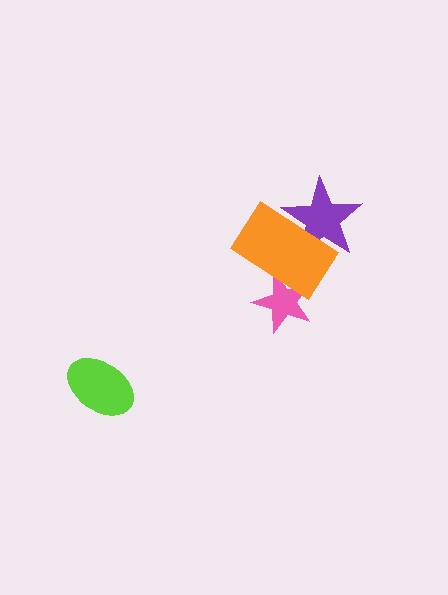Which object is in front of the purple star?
The orange rectangle is in front of the purple star.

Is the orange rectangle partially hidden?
No, no other shape covers it.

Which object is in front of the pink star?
The orange rectangle is in front of the pink star.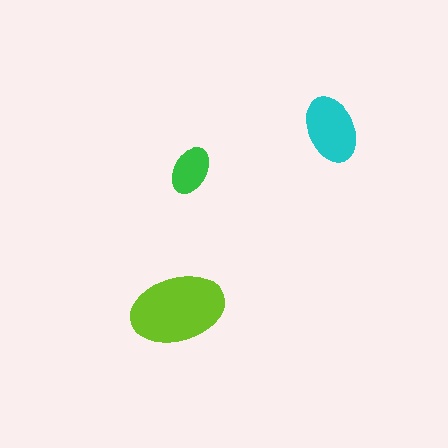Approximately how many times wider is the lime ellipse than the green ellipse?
About 2 times wider.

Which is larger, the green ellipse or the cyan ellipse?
The cyan one.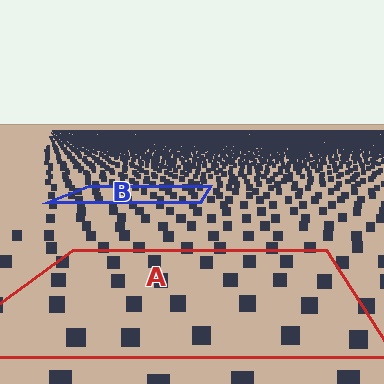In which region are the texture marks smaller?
The texture marks are smaller in region B, because it is farther away.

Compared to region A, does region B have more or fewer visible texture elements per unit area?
Region B has more texture elements per unit area — they are packed more densely because it is farther away.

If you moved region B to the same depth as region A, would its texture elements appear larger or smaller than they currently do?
They would appear larger. At a closer depth, the same texture elements are projected at a bigger on-screen size.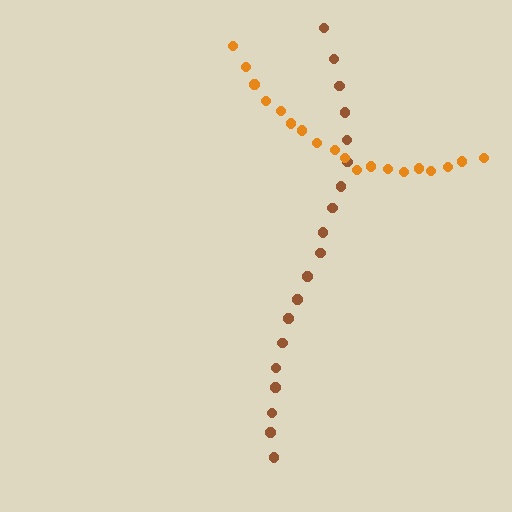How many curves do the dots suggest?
There are 2 distinct paths.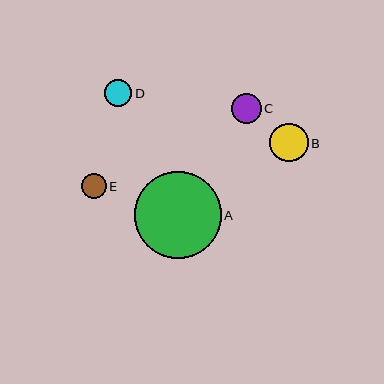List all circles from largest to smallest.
From largest to smallest: A, B, C, D, E.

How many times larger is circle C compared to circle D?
Circle C is approximately 1.1 times the size of circle D.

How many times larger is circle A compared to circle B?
Circle A is approximately 2.3 times the size of circle B.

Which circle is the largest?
Circle A is the largest with a size of approximately 87 pixels.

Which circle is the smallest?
Circle E is the smallest with a size of approximately 25 pixels.